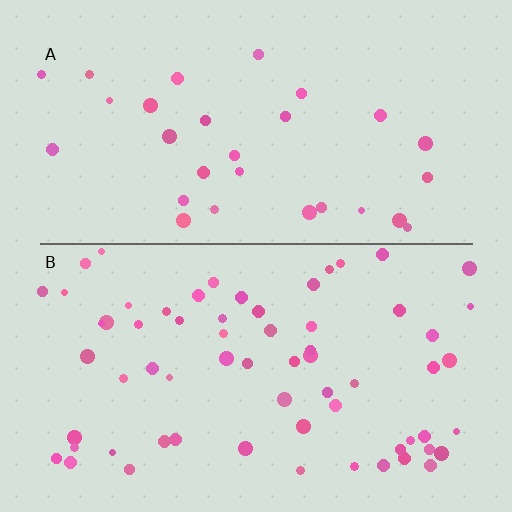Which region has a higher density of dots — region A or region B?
B (the bottom).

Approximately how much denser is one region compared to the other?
Approximately 2.2× — region B over region A.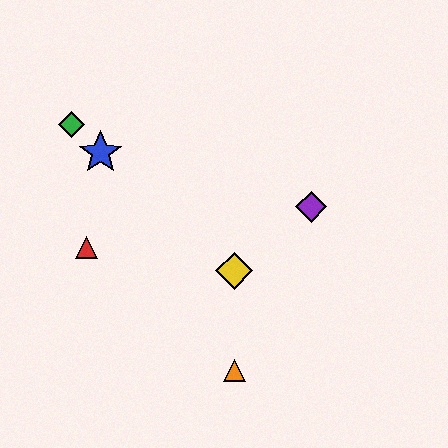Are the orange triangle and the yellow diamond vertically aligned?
Yes, both are at x≈234.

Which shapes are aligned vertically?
The yellow diamond, the orange triangle are aligned vertically.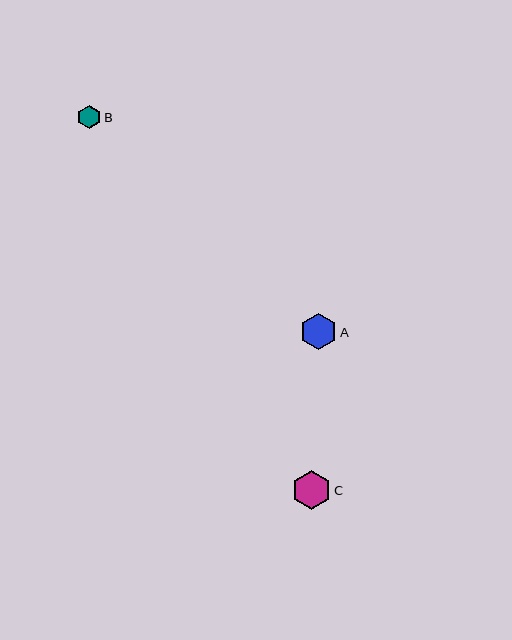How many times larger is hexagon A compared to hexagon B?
Hexagon A is approximately 1.6 times the size of hexagon B.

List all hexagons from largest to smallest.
From largest to smallest: C, A, B.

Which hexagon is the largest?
Hexagon C is the largest with a size of approximately 39 pixels.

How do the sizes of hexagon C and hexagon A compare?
Hexagon C and hexagon A are approximately the same size.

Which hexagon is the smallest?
Hexagon B is the smallest with a size of approximately 24 pixels.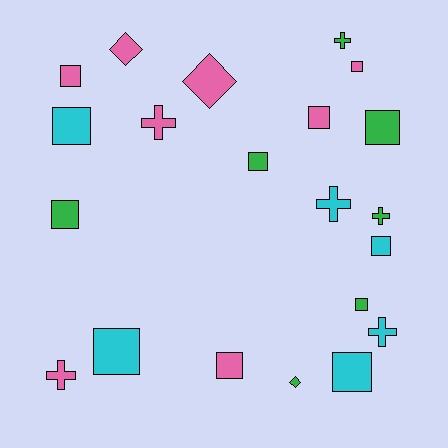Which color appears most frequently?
Pink, with 8 objects.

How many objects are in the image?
There are 21 objects.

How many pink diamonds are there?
There are 2 pink diamonds.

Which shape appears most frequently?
Square, with 12 objects.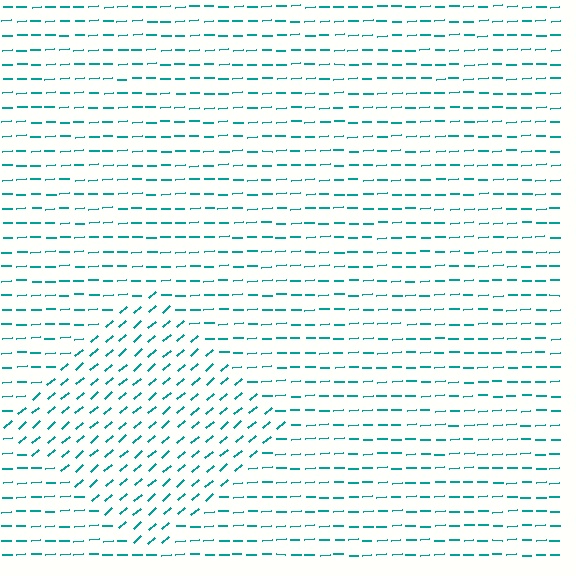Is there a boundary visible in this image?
Yes, there is a texture boundary formed by a change in line orientation.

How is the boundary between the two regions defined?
The boundary is defined purely by a change in line orientation (approximately 38 degrees difference). All lines are the same color and thickness.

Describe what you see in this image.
The image is filled with small teal line segments. A diamond region in the image has lines oriented differently from the surrounding lines, creating a visible texture boundary.